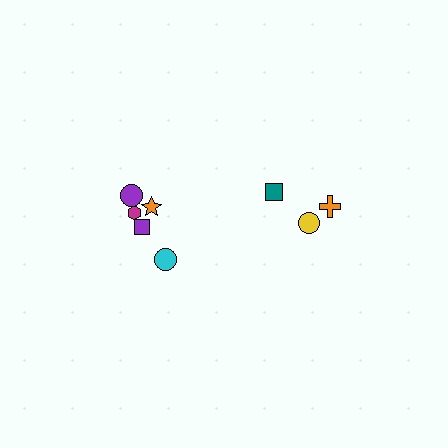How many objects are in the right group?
There are 3 objects.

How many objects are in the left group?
There are 5 objects.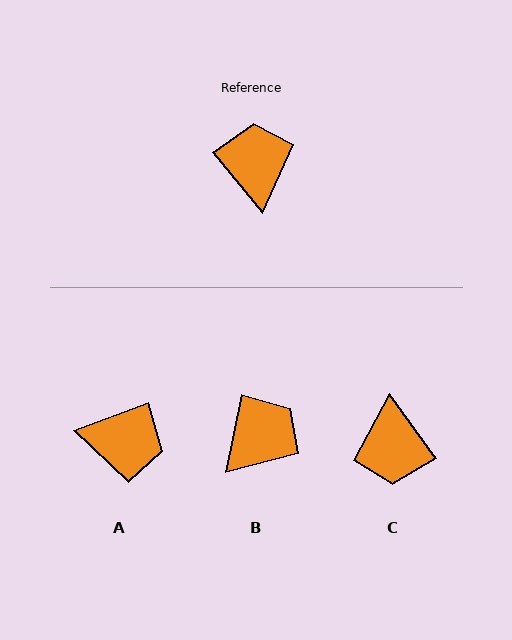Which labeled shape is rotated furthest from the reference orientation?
C, about 176 degrees away.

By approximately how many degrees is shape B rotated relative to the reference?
Approximately 51 degrees clockwise.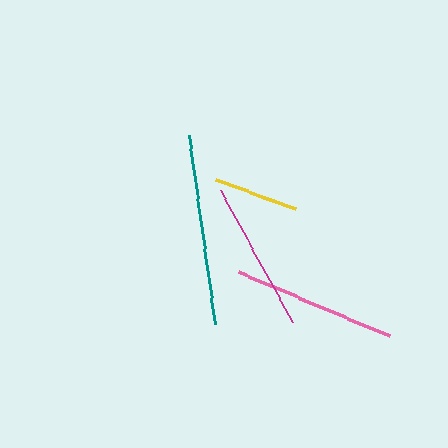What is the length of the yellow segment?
The yellow segment is approximately 85 pixels long.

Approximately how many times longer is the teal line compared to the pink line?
The teal line is approximately 1.2 times the length of the pink line.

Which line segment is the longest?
The teal line is the longest at approximately 190 pixels.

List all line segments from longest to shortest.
From longest to shortest: teal, pink, magenta, yellow.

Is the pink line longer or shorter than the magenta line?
The pink line is longer than the magenta line.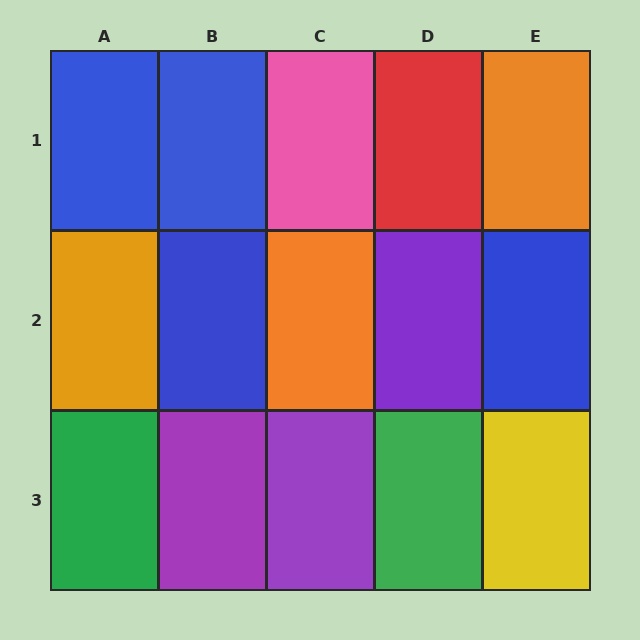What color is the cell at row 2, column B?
Blue.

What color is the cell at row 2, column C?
Orange.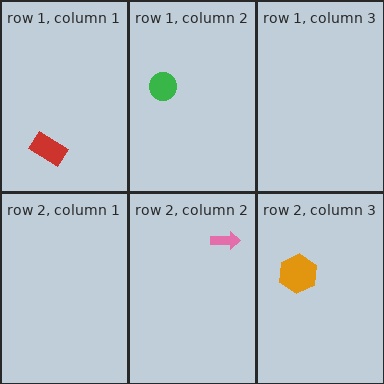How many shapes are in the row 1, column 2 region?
1.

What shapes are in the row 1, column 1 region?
The red rectangle.